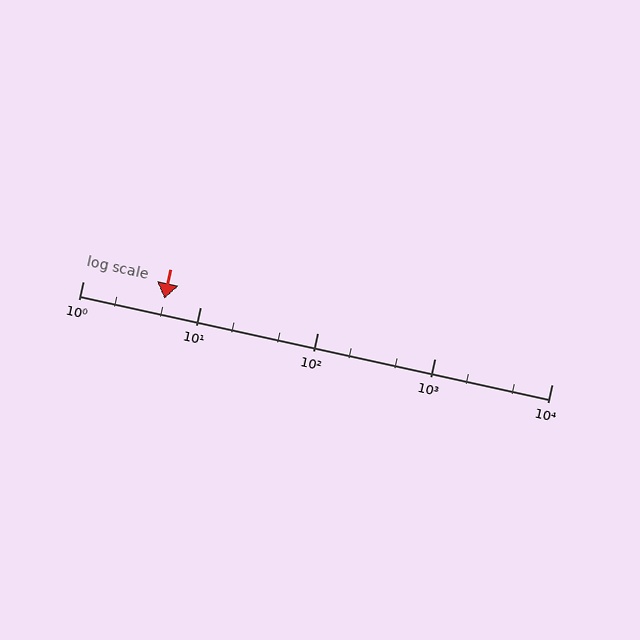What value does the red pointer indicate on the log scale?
The pointer indicates approximately 5.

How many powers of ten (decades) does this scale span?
The scale spans 4 decades, from 1 to 10000.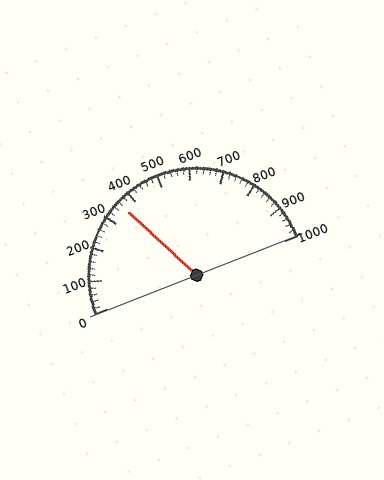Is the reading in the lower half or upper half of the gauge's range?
The reading is in the lower half of the range (0 to 1000).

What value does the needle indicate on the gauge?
The needle indicates approximately 360.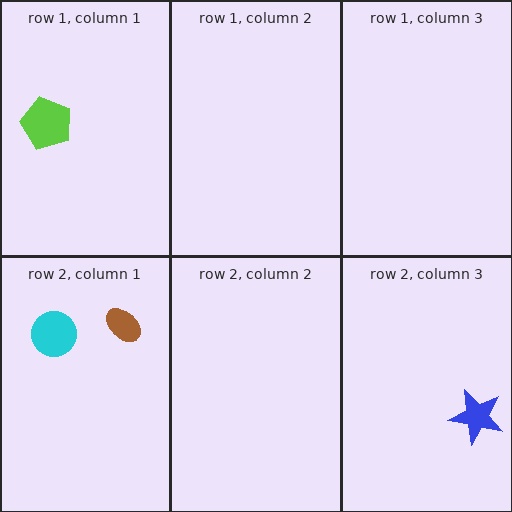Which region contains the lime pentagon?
The row 1, column 1 region.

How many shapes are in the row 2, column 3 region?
1.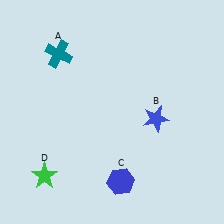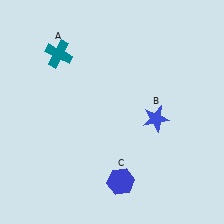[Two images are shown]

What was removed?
The green star (D) was removed in Image 2.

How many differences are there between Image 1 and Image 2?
There is 1 difference between the two images.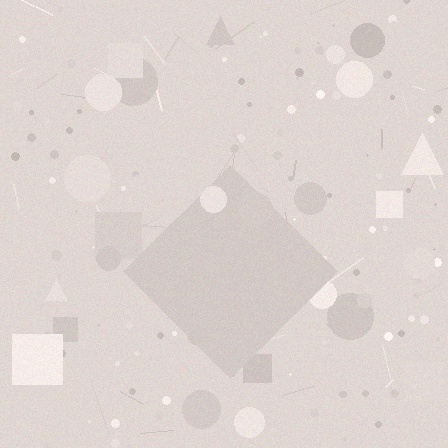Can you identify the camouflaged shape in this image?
The camouflaged shape is a diamond.